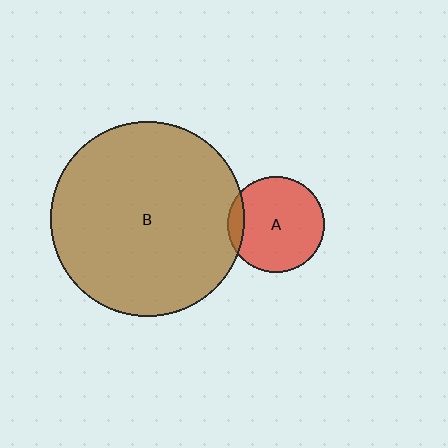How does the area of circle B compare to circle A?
Approximately 4.1 times.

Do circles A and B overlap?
Yes.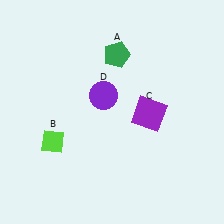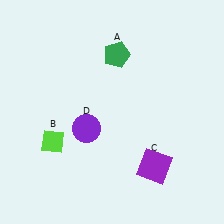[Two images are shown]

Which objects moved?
The objects that moved are: the purple square (C), the purple circle (D).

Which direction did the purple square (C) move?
The purple square (C) moved down.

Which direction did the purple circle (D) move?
The purple circle (D) moved down.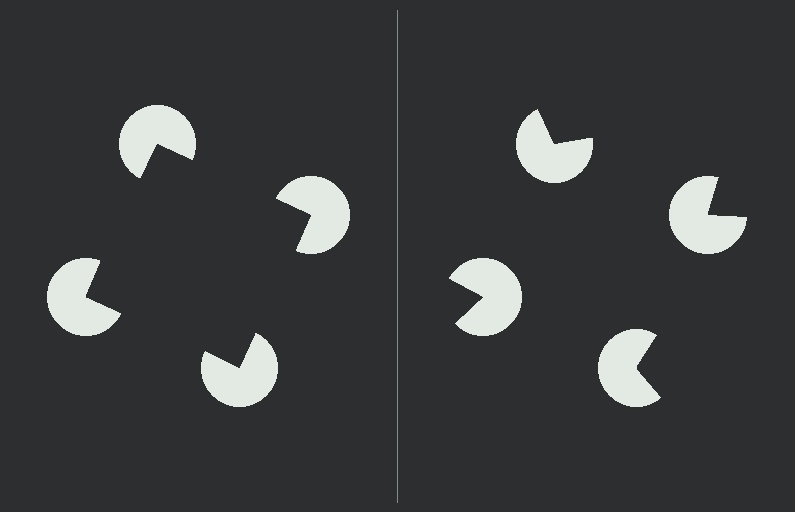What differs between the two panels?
The pac-man discs are positioned identically on both sides; only the wedge orientations differ. On the left they align to a square; on the right they are misaligned.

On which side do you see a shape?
An illusory square appears on the left side. On the right side the wedge cuts are rotated, so no coherent shape forms.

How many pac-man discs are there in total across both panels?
8 — 4 on each side.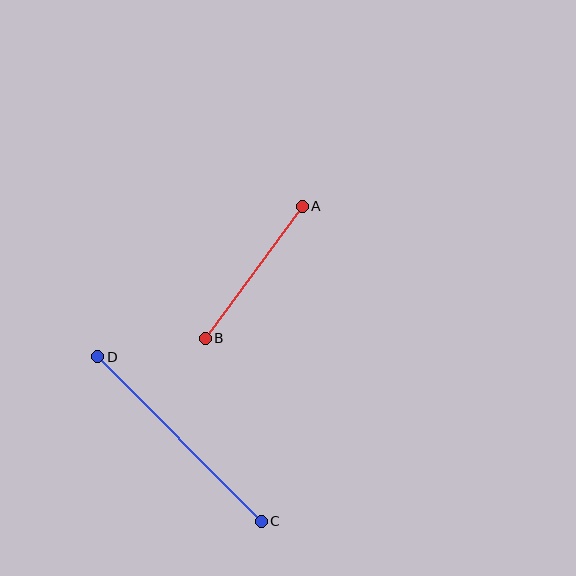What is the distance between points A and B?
The distance is approximately 164 pixels.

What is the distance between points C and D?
The distance is approximately 232 pixels.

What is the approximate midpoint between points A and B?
The midpoint is at approximately (254, 272) pixels.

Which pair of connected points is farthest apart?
Points C and D are farthest apart.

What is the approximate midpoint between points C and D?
The midpoint is at approximately (180, 439) pixels.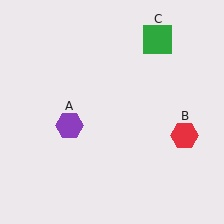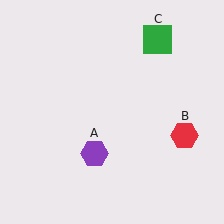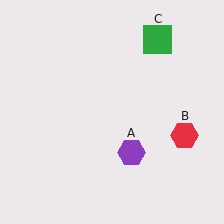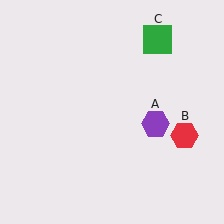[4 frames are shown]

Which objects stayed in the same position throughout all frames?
Red hexagon (object B) and green square (object C) remained stationary.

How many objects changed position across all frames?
1 object changed position: purple hexagon (object A).